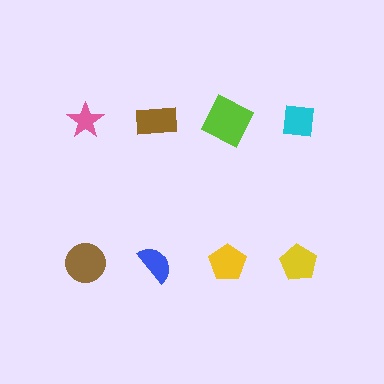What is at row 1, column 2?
A brown rectangle.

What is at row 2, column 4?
A yellow pentagon.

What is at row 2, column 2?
A blue semicircle.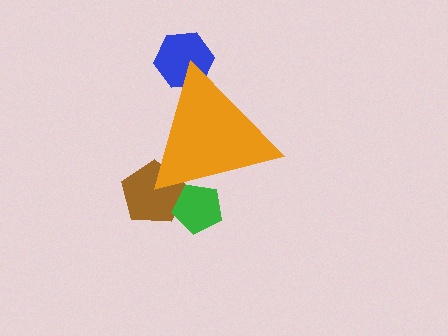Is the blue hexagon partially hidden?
Yes, the blue hexagon is partially hidden behind the orange triangle.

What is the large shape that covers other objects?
An orange triangle.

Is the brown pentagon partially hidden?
Yes, the brown pentagon is partially hidden behind the orange triangle.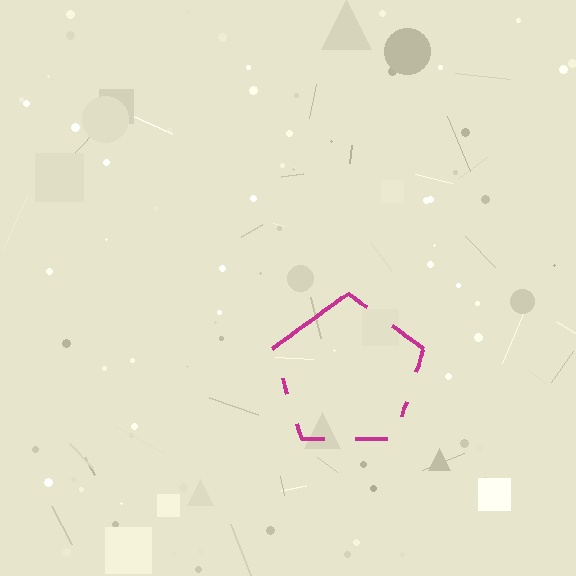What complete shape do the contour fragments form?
The contour fragments form a pentagon.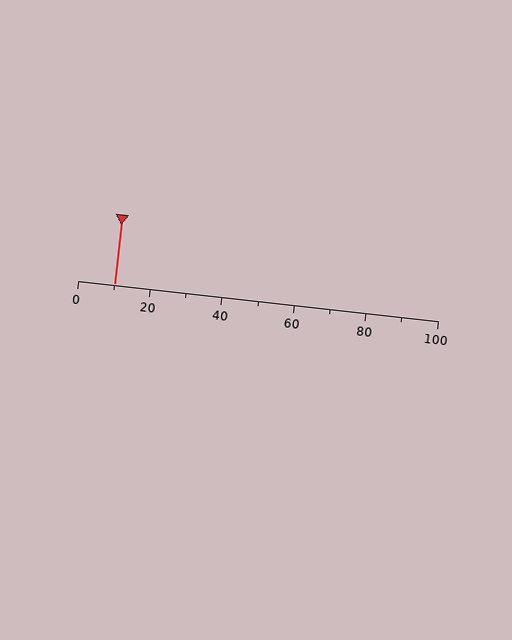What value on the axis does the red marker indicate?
The marker indicates approximately 10.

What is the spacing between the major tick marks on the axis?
The major ticks are spaced 20 apart.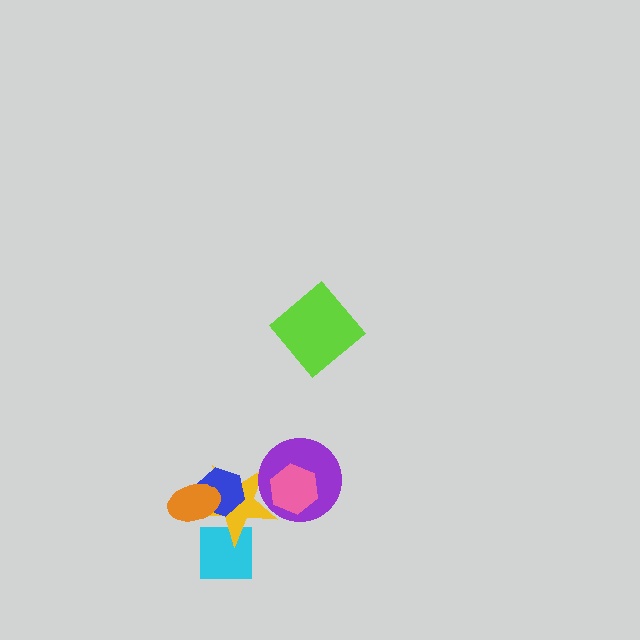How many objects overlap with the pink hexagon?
2 objects overlap with the pink hexagon.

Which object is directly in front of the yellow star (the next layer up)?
The blue hexagon is directly in front of the yellow star.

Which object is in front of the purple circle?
The pink hexagon is in front of the purple circle.